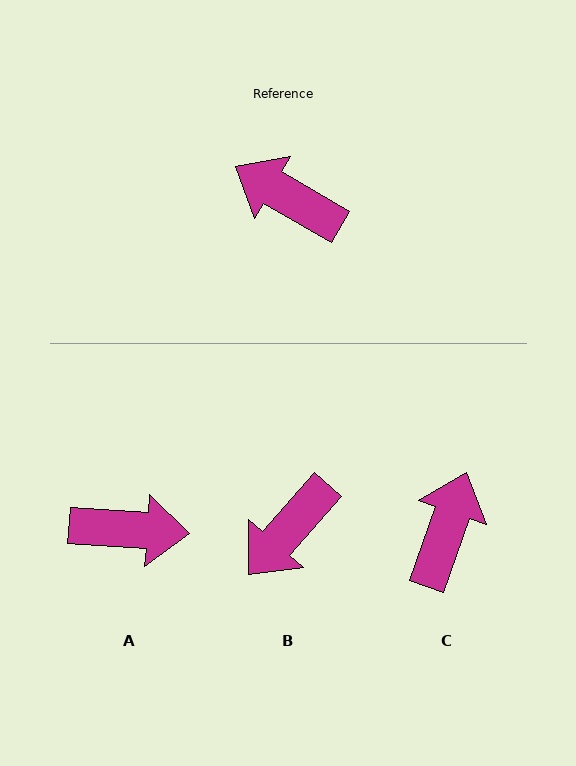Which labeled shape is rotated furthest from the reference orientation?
A, about 154 degrees away.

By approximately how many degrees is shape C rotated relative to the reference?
Approximately 79 degrees clockwise.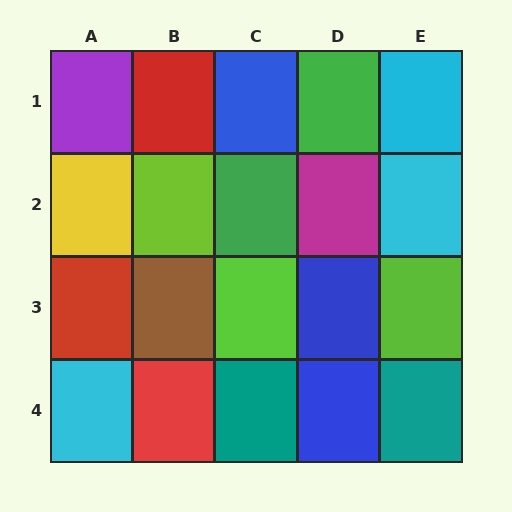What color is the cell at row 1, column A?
Purple.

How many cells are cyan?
3 cells are cyan.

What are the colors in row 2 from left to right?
Yellow, lime, green, magenta, cyan.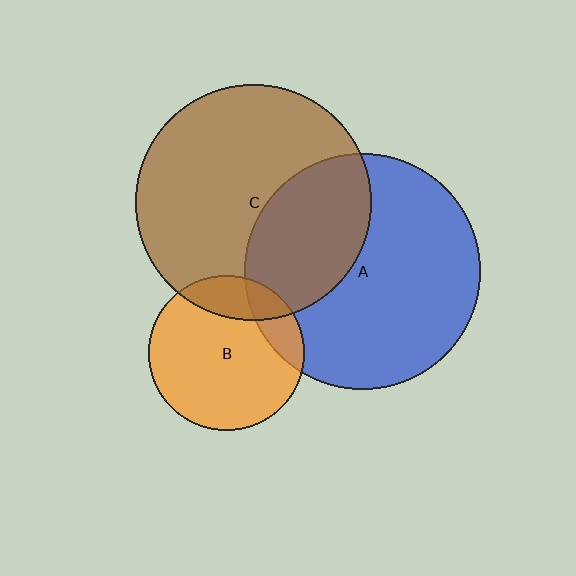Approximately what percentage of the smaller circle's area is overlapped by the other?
Approximately 35%.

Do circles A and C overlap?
Yes.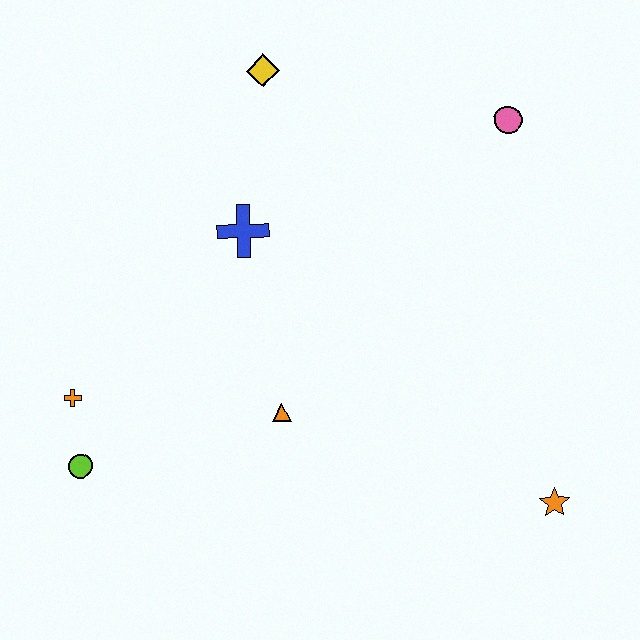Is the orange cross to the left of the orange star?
Yes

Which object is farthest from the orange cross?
The pink circle is farthest from the orange cross.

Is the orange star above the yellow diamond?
No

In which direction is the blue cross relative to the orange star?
The blue cross is to the left of the orange star.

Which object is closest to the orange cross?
The lime circle is closest to the orange cross.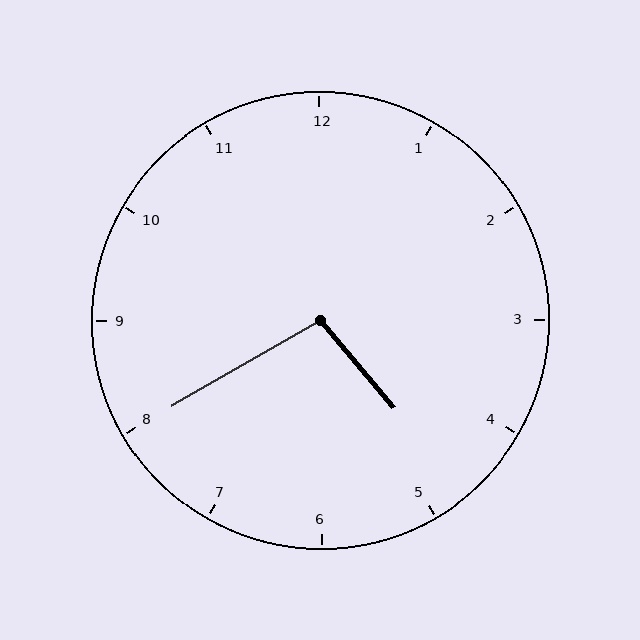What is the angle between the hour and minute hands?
Approximately 100 degrees.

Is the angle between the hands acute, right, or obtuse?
It is obtuse.